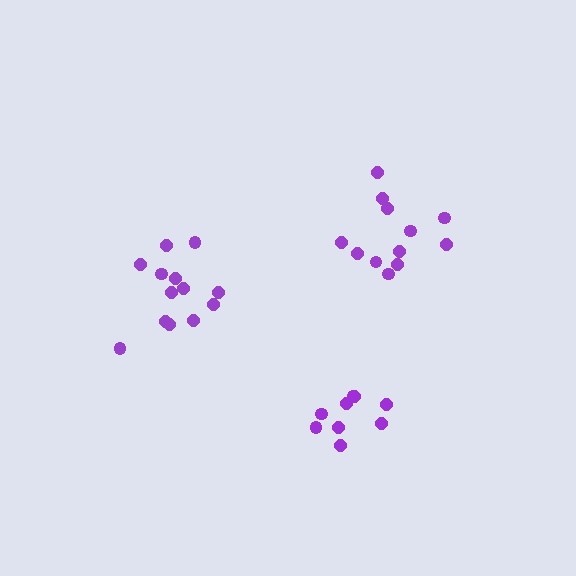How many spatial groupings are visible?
There are 3 spatial groupings.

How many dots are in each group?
Group 1: 12 dots, Group 2: 9 dots, Group 3: 13 dots (34 total).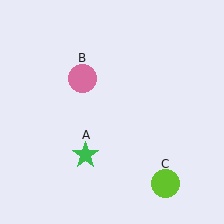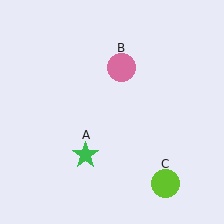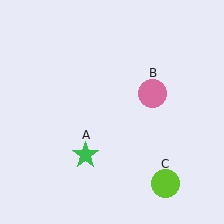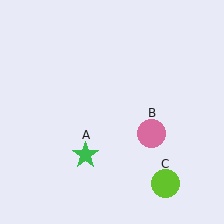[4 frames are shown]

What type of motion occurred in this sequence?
The pink circle (object B) rotated clockwise around the center of the scene.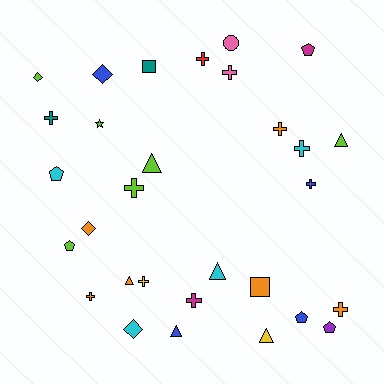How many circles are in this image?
There is 1 circle.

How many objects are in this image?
There are 30 objects.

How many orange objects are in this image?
There are 6 orange objects.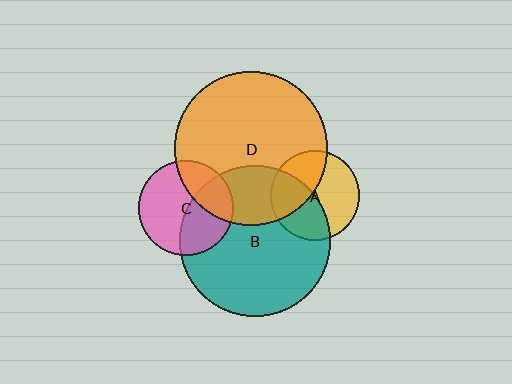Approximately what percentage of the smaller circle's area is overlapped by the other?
Approximately 40%.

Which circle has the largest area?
Circle D (orange).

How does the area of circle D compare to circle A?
Approximately 2.9 times.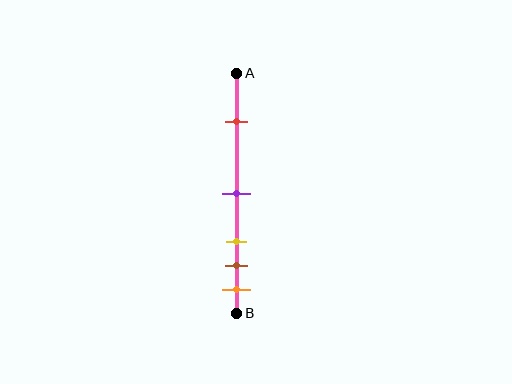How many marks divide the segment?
There are 5 marks dividing the segment.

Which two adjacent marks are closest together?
The brown and orange marks are the closest adjacent pair.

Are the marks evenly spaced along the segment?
No, the marks are not evenly spaced.